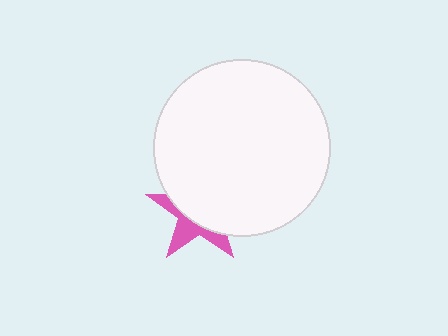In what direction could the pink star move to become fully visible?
The pink star could move down. That would shift it out from behind the white circle entirely.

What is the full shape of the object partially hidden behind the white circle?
The partially hidden object is a pink star.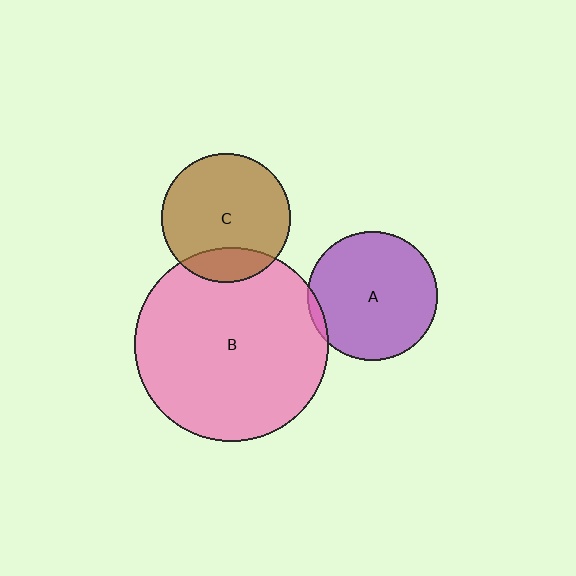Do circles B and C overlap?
Yes.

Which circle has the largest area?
Circle B (pink).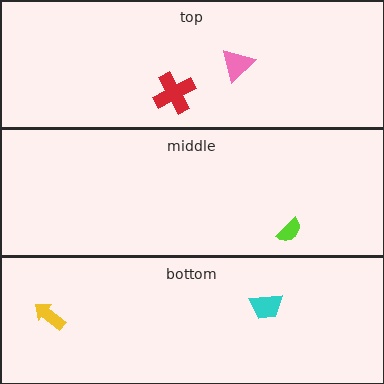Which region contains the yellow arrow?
The bottom region.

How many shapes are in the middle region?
1.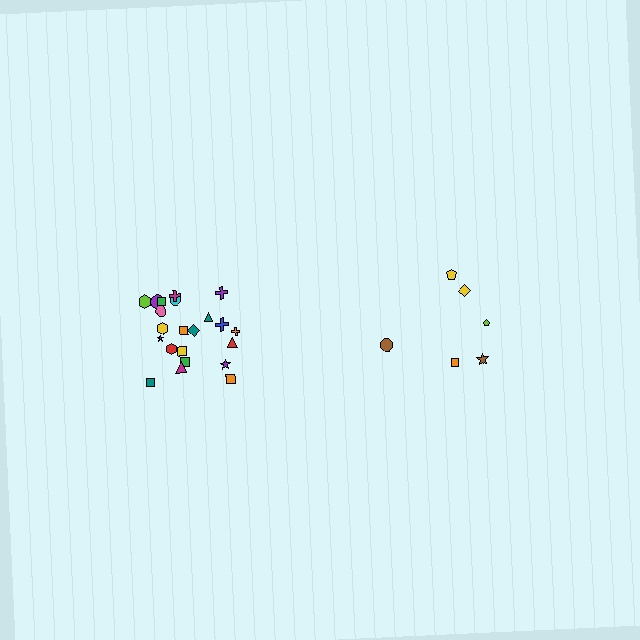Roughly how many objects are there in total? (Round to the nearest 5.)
Roughly 30 objects in total.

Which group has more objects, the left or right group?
The left group.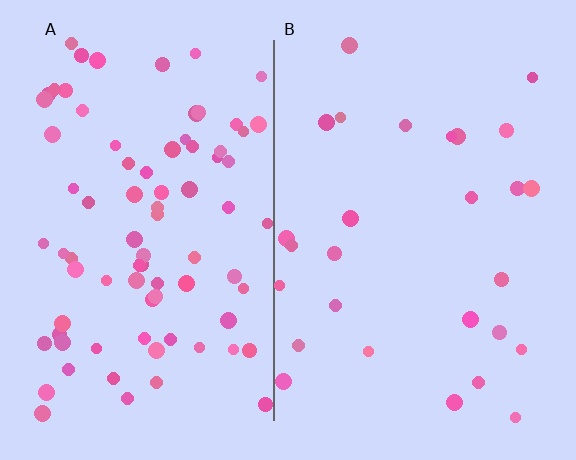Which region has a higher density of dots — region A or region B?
A (the left).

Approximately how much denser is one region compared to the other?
Approximately 3.0× — region A over region B.